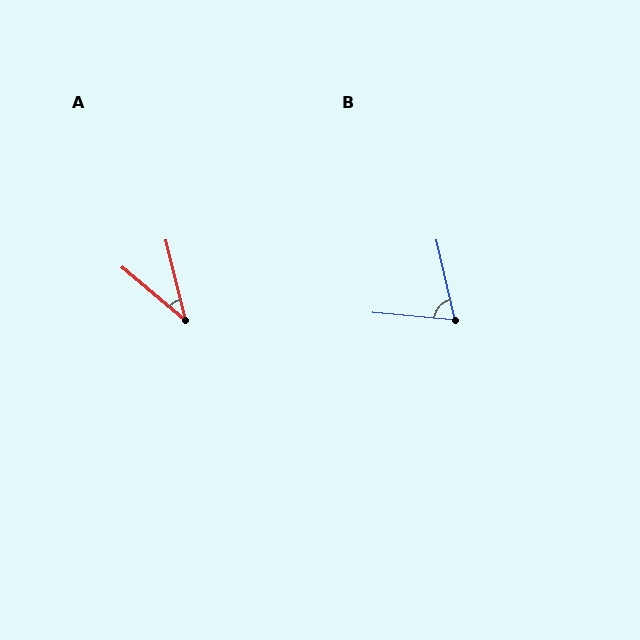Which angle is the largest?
B, at approximately 72 degrees.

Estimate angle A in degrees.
Approximately 36 degrees.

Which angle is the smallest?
A, at approximately 36 degrees.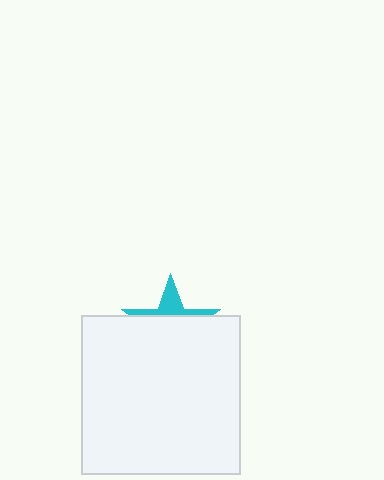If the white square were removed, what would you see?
You would see the complete cyan star.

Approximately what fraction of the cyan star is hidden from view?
Roughly 68% of the cyan star is hidden behind the white square.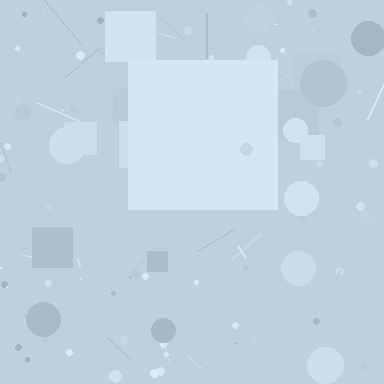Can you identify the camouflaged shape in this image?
The camouflaged shape is a square.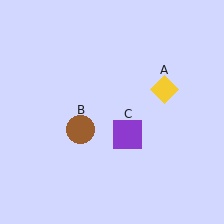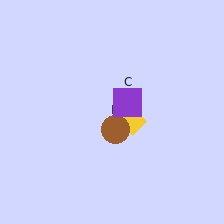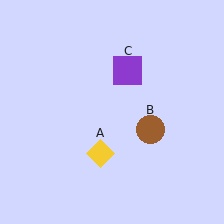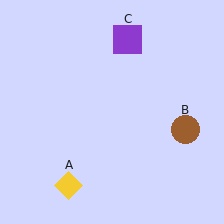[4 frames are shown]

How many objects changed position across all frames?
3 objects changed position: yellow diamond (object A), brown circle (object B), purple square (object C).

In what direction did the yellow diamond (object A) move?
The yellow diamond (object A) moved down and to the left.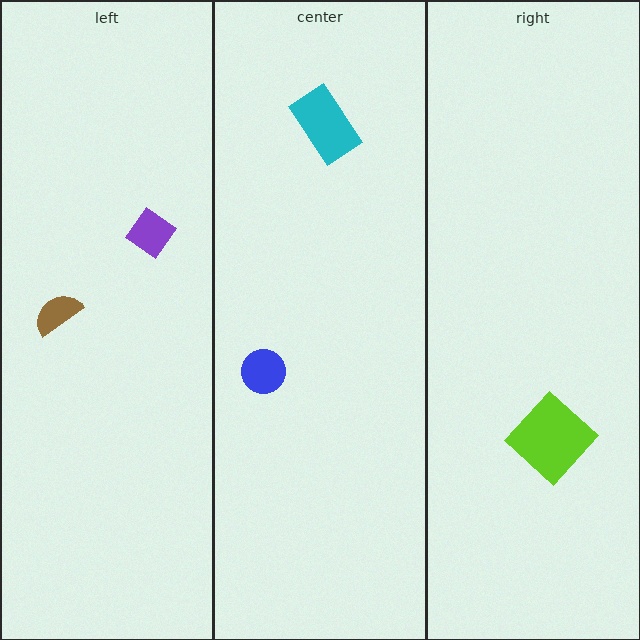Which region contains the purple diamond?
The left region.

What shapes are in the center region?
The cyan rectangle, the blue circle.